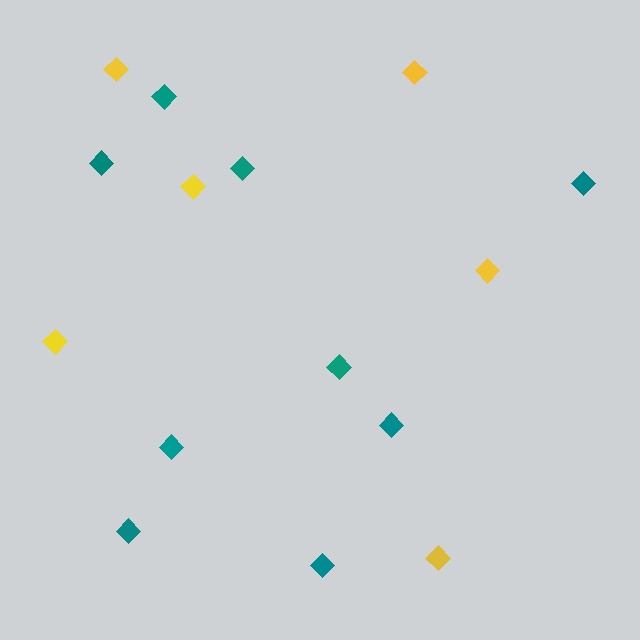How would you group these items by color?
There are 2 groups: one group of teal diamonds (9) and one group of yellow diamonds (6).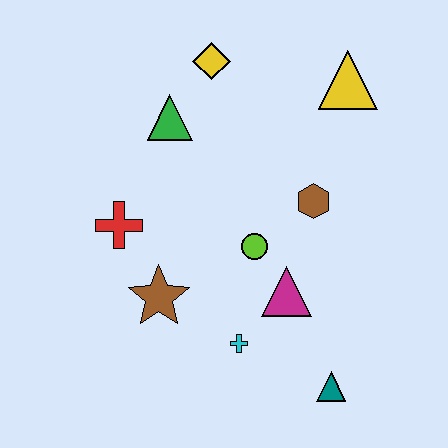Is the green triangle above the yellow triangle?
No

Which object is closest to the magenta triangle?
The lime circle is closest to the magenta triangle.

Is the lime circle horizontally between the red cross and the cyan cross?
No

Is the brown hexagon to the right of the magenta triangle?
Yes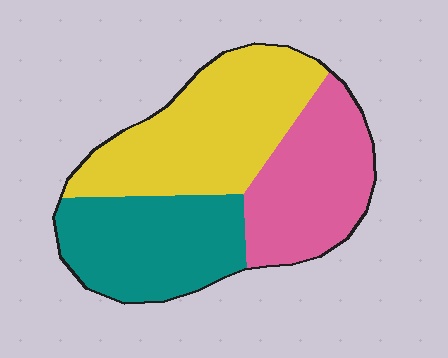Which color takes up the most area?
Yellow, at roughly 40%.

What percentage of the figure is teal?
Teal covers 31% of the figure.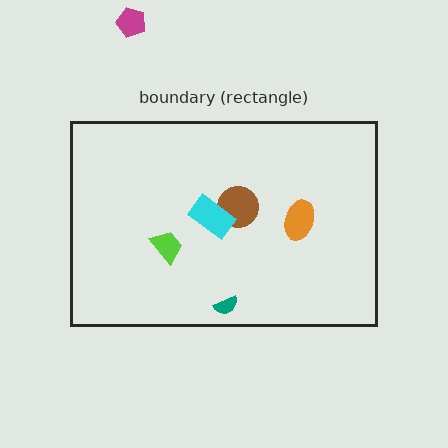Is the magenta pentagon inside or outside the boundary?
Outside.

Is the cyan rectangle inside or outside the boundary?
Inside.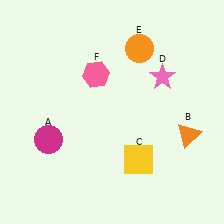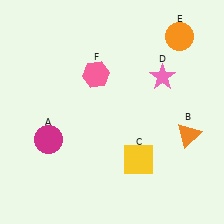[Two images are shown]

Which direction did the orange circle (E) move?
The orange circle (E) moved right.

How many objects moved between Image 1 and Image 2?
1 object moved between the two images.